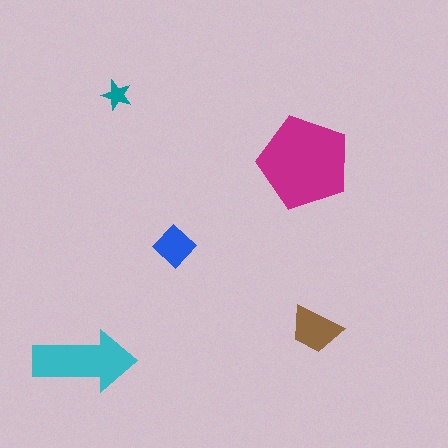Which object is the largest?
The magenta pentagon.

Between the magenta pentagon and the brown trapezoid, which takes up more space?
The magenta pentagon.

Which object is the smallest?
The teal star.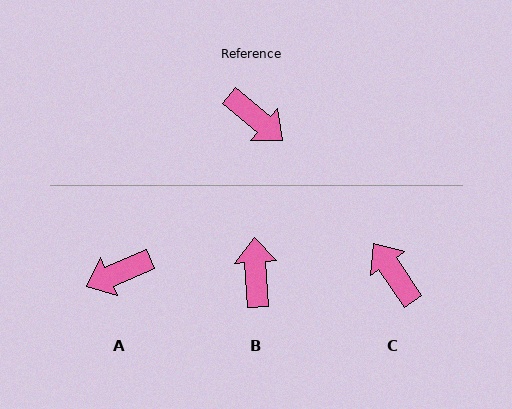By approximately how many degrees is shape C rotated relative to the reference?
Approximately 165 degrees counter-clockwise.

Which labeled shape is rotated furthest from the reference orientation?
C, about 165 degrees away.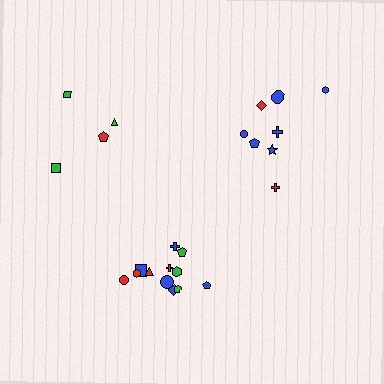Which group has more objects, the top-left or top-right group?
The top-right group.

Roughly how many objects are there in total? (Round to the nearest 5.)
Roughly 25 objects in total.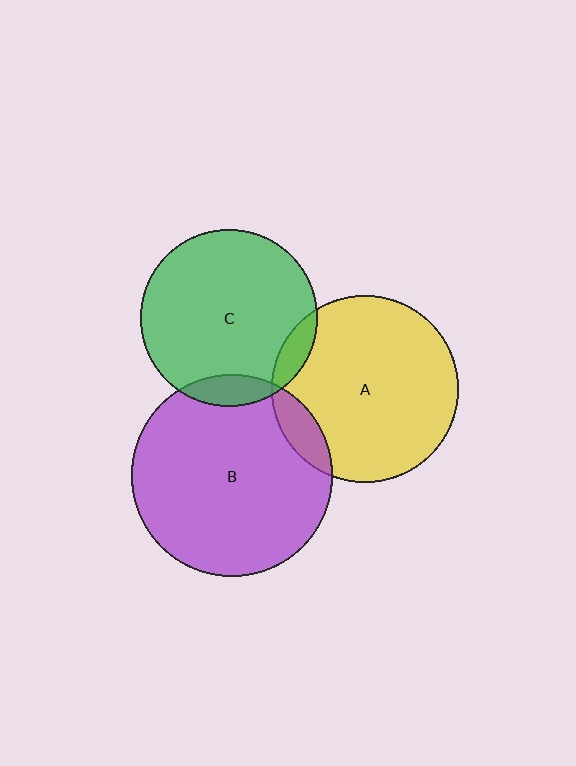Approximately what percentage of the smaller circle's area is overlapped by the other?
Approximately 5%.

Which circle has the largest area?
Circle B (purple).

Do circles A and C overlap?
Yes.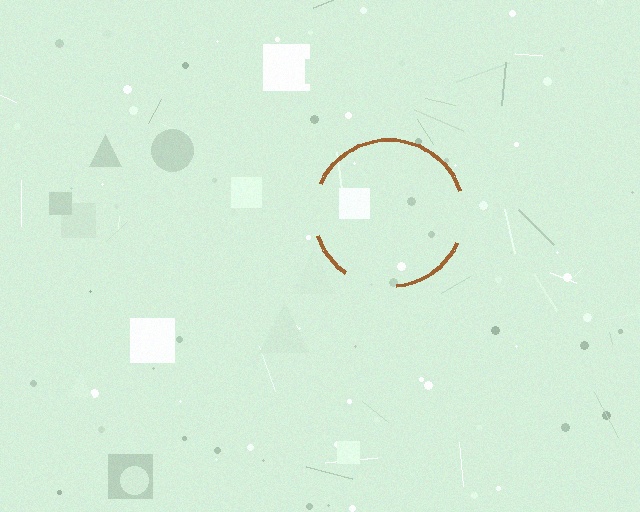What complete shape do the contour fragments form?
The contour fragments form a circle.